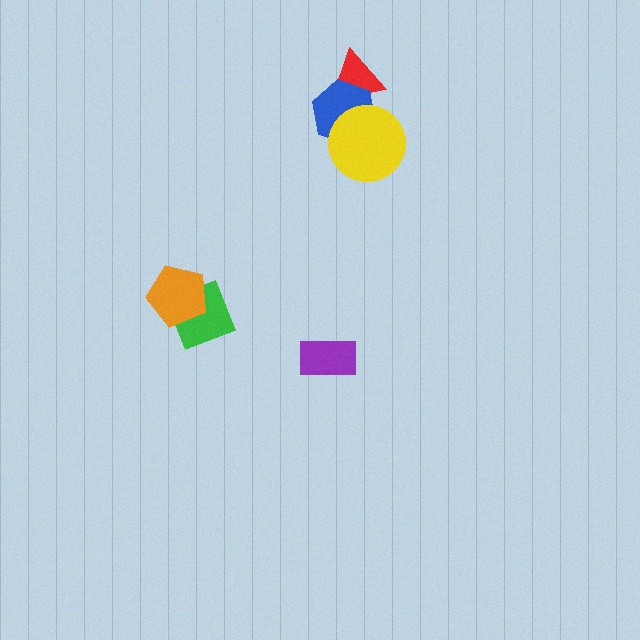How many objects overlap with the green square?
1 object overlaps with the green square.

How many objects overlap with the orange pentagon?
1 object overlaps with the orange pentagon.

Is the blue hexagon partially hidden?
Yes, it is partially covered by another shape.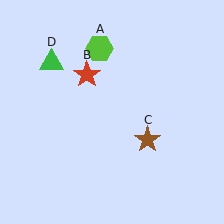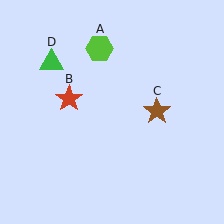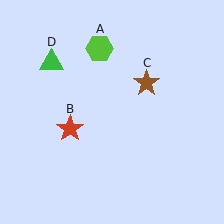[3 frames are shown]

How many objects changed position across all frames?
2 objects changed position: red star (object B), brown star (object C).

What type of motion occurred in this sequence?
The red star (object B), brown star (object C) rotated counterclockwise around the center of the scene.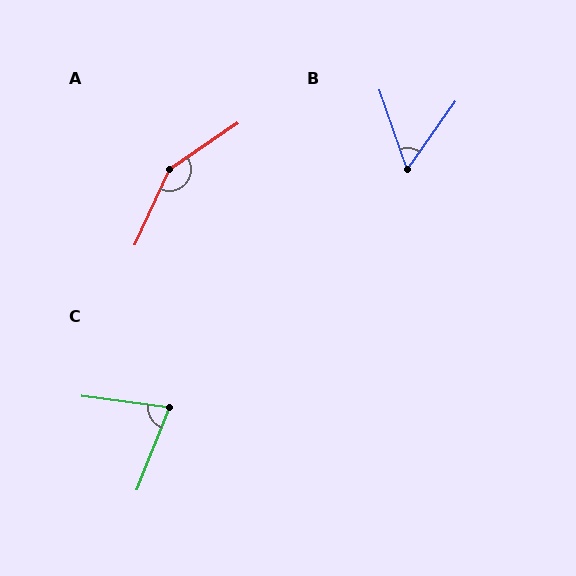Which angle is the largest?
A, at approximately 149 degrees.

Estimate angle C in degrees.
Approximately 76 degrees.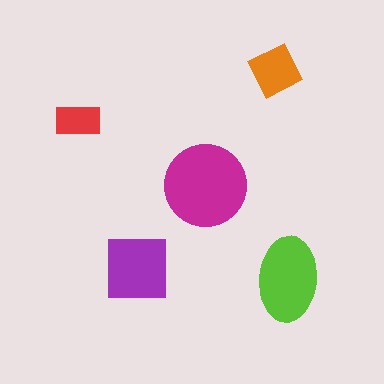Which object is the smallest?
The red rectangle.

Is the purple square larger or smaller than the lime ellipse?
Smaller.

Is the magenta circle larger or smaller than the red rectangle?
Larger.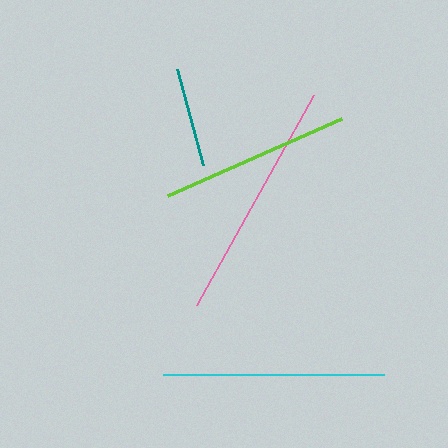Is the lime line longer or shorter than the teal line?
The lime line is longer than the teal line.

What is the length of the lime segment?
The lime segment is approximately 190 pixels long.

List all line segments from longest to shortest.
From longest to shortest: pink, cyan, lime, teal.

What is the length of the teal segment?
The teal segment is approximately 99 pixels long.